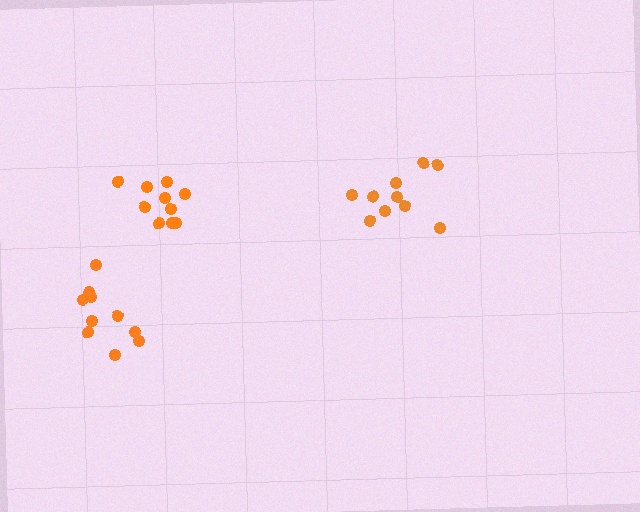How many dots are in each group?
Group 1: 10 dots, Group 2: 10 dots, Group 3: 10 dots (30 total).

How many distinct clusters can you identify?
There are 3 distinct clusters.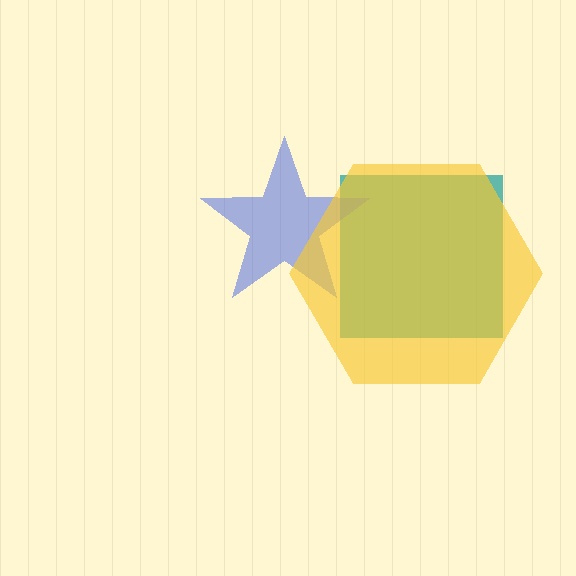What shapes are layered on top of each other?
The layered shapes are: a teal square, a blue star, a yellow hexagon.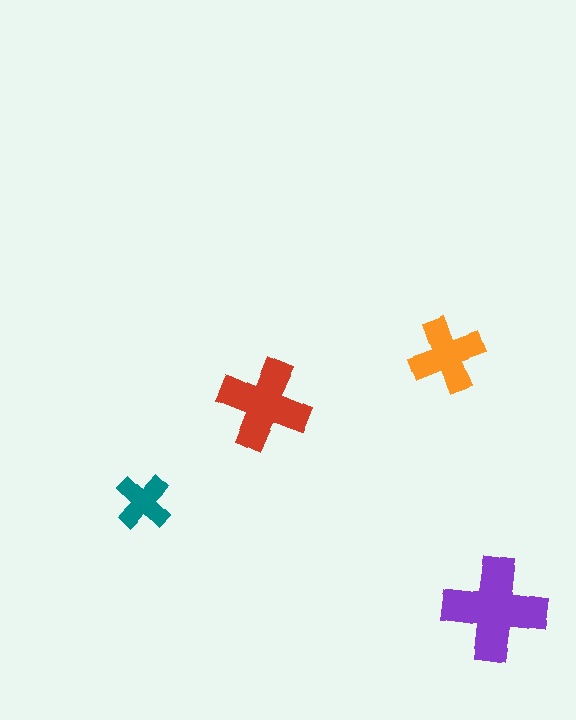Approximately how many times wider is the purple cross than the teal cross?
About 2 times wider.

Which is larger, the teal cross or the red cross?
The red one.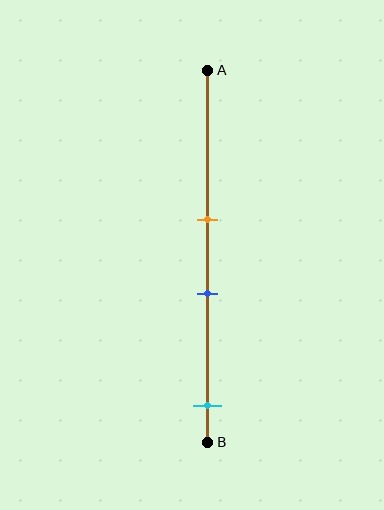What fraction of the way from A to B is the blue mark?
The blue mark is approximately 60% (0.6) of the way from A to B.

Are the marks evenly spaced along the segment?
No, the marks are not evenly spaced.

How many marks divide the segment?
There are 3 marks dividing the segment.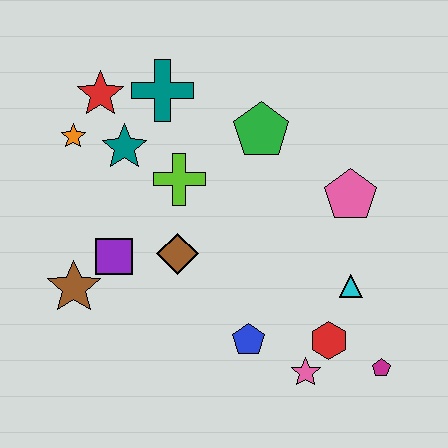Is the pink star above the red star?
No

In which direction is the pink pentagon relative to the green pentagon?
The pink pentagon is to the right of the green pentagon.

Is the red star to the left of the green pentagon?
Yes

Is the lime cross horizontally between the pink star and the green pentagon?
No